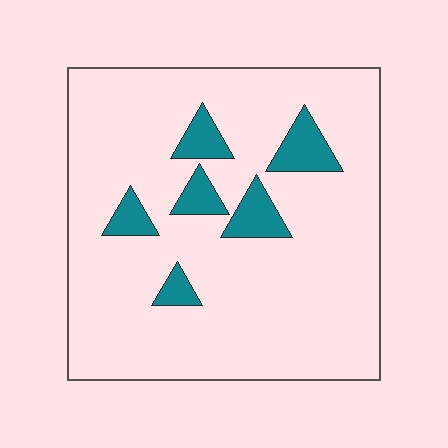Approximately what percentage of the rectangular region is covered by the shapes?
Approximately 10%.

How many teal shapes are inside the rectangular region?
6.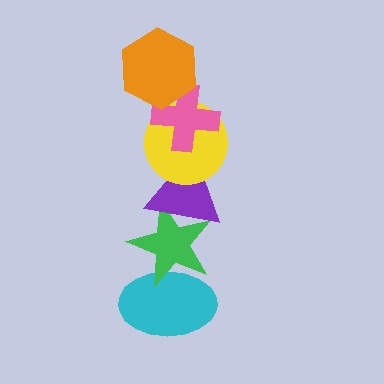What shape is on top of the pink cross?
The orange hexagon is on top of the pink cross.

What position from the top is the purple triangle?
The purple triangle is 4th from the top.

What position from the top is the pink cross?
The pink cross is 2nd from the top.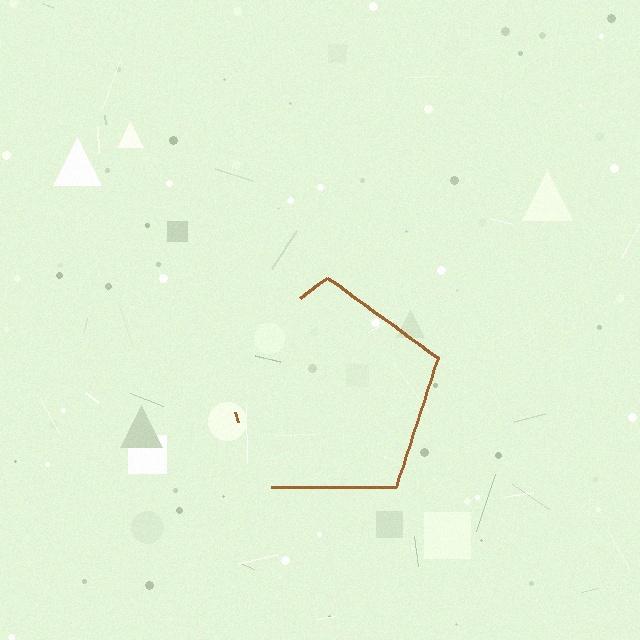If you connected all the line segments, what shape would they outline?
They would outline a pentagon.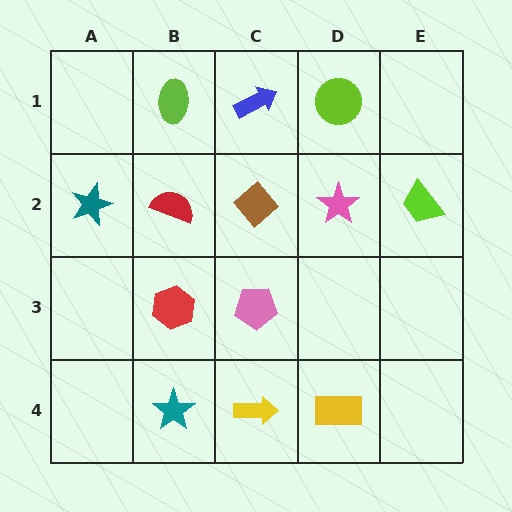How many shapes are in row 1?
3 shapes.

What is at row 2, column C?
A brown diamond.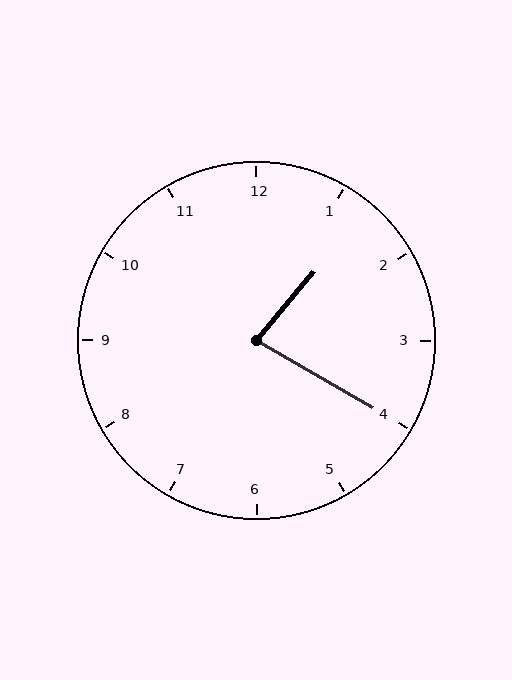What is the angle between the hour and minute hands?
Approximately 80 degrees.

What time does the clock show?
1:20.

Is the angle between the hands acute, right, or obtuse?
It is acute.